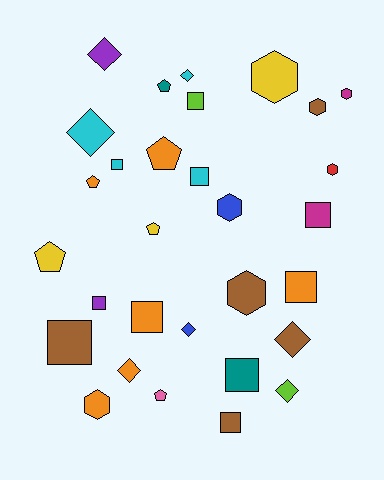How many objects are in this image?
There are 30 objects.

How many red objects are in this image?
There is 1 red object.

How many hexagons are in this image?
There are 7 hexagons.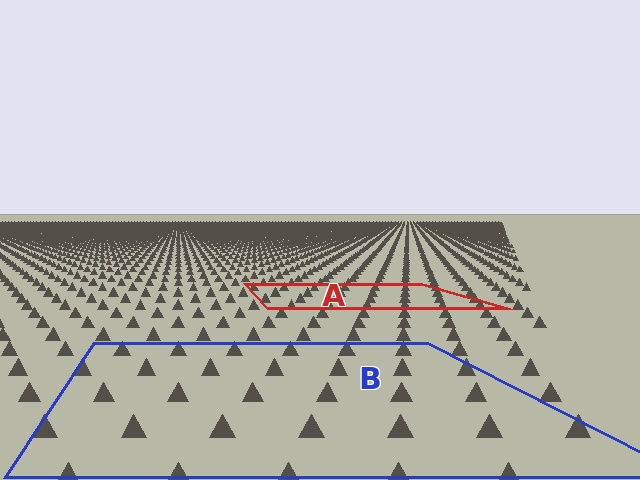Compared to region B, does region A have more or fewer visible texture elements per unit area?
Region A has more texture elements per unit area — they are packed more densely because it is farther away.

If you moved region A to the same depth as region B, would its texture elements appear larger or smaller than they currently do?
They would appear larger. At a closer depth, the same texture elements are projected at a bigger on-screen size.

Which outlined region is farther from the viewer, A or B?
Region A is farther from the viewer — the texture elements inside it appear smaller and more densely packed.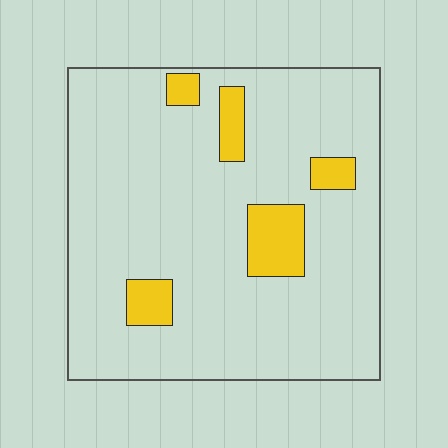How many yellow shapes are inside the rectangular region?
5.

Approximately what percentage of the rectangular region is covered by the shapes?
Approximately 10%.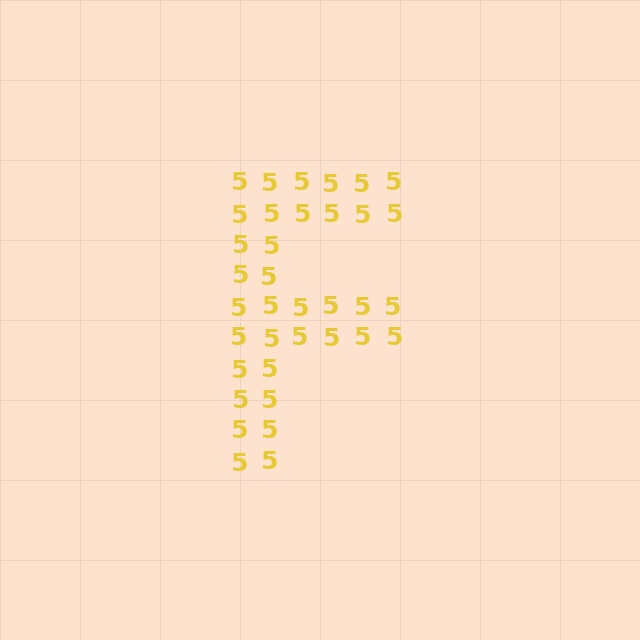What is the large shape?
The large shape is the letter F.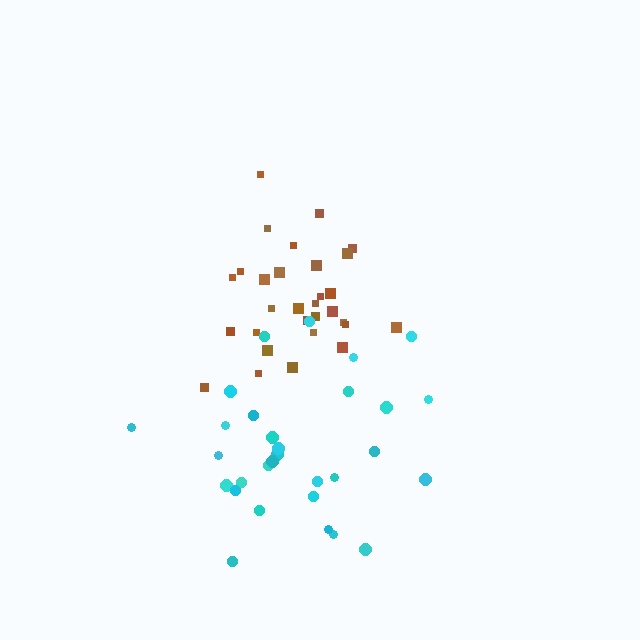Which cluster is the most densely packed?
Brown.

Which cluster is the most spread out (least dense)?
Cyan.